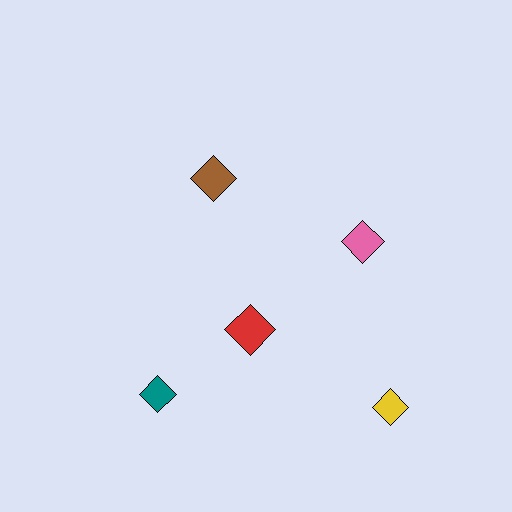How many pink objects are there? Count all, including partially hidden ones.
There is 1 pink object.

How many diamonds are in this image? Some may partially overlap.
There are 5 diamonds.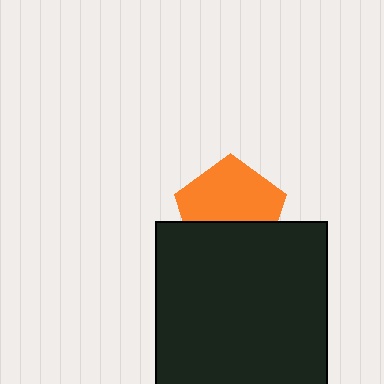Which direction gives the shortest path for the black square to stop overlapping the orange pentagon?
Moving down gives the shortest separation.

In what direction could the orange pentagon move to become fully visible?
The orange pentagon could move up. That would shift it out from behind the black square entirely.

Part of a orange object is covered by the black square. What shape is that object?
It is a pentagon.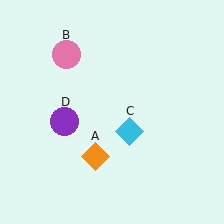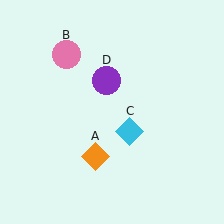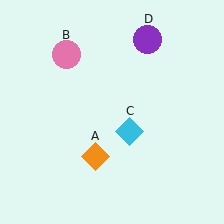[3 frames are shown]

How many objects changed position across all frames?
1 object changed position: purple circle (object D).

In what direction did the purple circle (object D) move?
The purple circle (object D) moved up and to the right.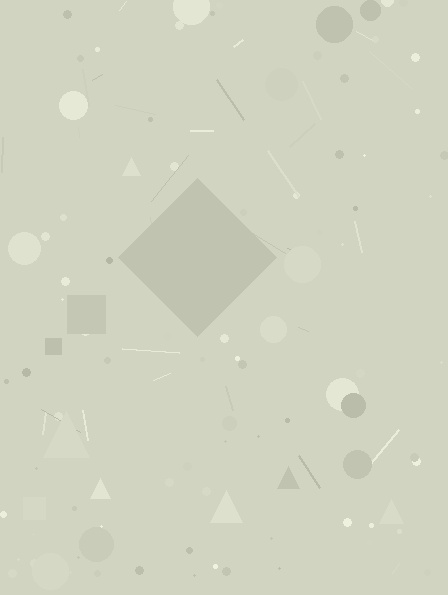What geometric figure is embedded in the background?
A diamond is embedded in the background.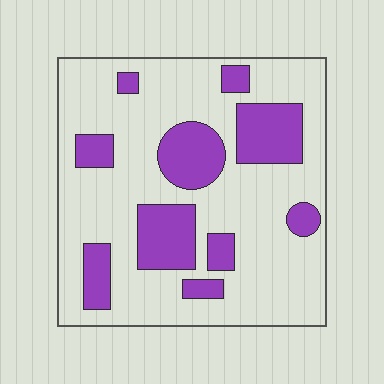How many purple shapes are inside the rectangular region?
10.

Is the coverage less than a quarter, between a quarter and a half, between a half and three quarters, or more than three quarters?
Between a quarter and a half.